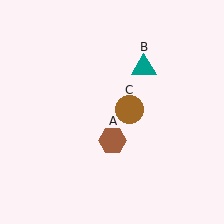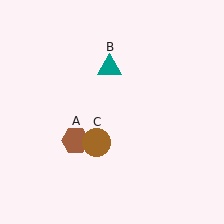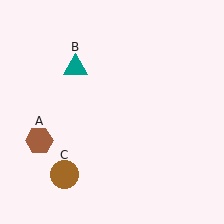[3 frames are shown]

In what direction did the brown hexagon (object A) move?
The brown hexagon (object A) moved left.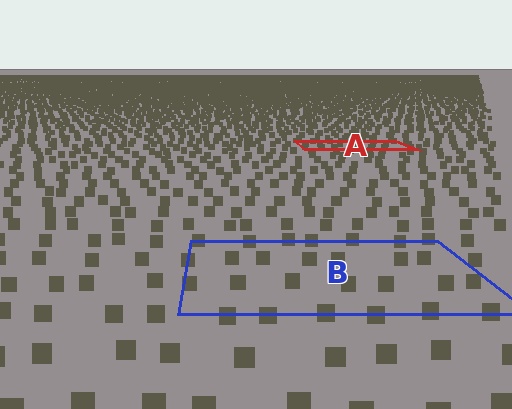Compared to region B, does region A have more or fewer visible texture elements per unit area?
Region A has more texture elements per unit area — they are packed more densely because it is farther away.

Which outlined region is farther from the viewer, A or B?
Region A is farther from the viewer — the texture elements inside it appear smaller and more densely packed.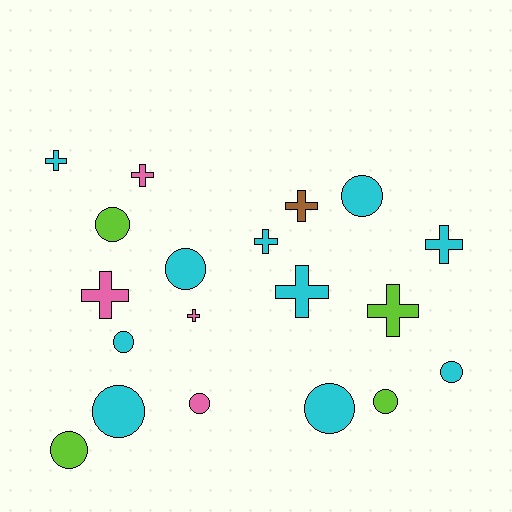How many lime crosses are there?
There is 1 lime cross.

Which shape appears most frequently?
Circle, with 10 objects.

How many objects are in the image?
There are 19 objects.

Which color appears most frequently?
Cyan, with 10 objects.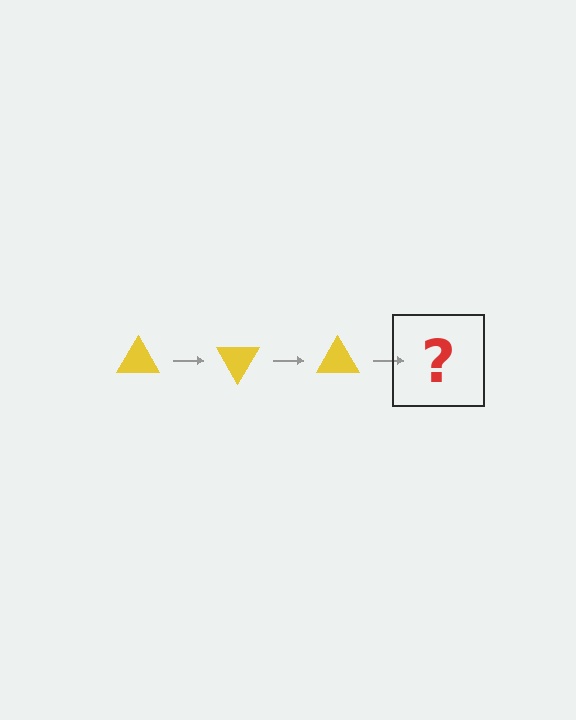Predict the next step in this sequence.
The next step is a yellow triangle rotated 180 degrees.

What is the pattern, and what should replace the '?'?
The pattern is that the triangle rotates 60 degrees each step. The '?' should be a yellow triangle rotated 180 degrees.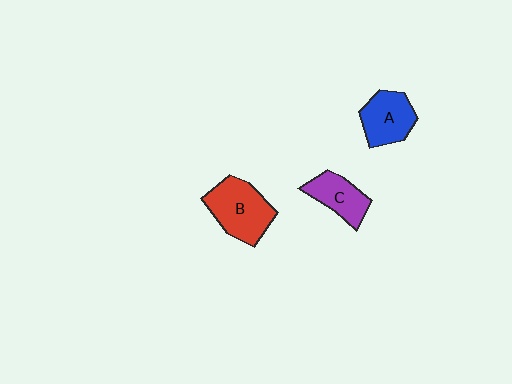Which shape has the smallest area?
Shape C (purple).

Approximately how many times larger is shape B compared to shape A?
Approximately 1.3 times.